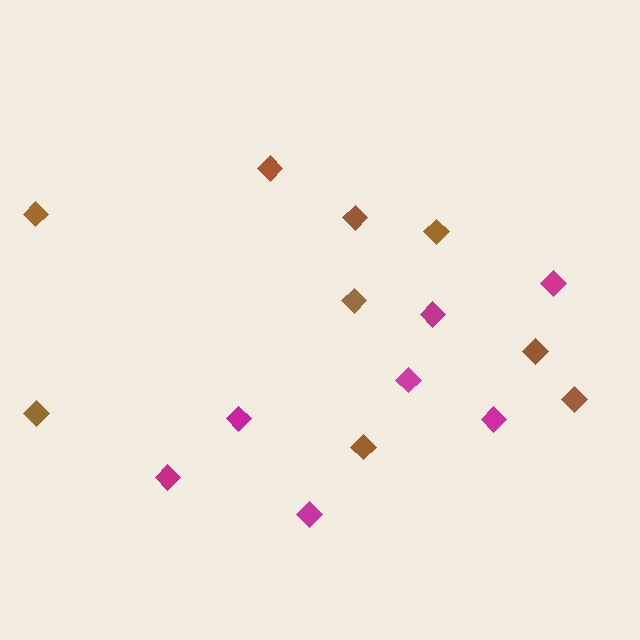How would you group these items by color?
There are 2 groups: one group of brown diamonds (9) and one group of magenta diamonds (7).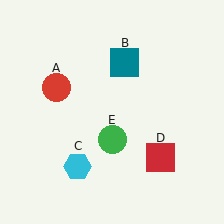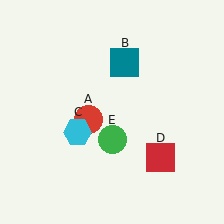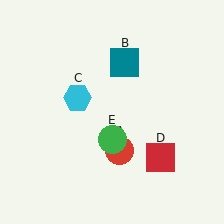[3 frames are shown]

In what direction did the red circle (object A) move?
The red circle (object A) moved down and to the right.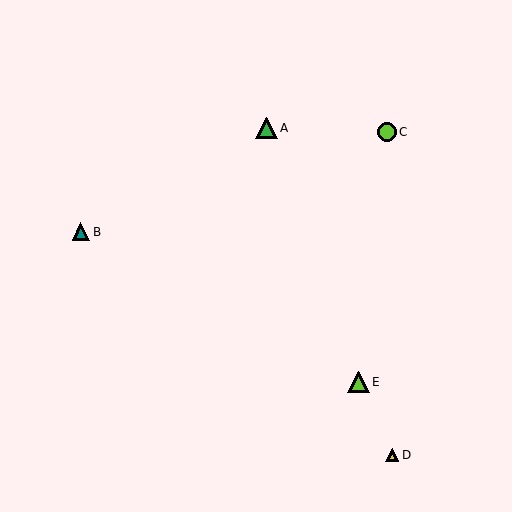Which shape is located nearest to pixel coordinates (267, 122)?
The green triangle (labeled A) at (266, 128) is nearest to that location.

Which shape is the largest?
The green triangle (labeled A) is the largest.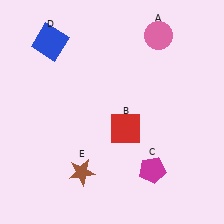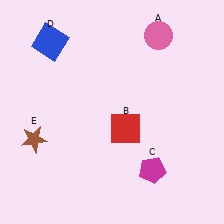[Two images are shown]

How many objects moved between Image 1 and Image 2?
1 object moved between the two images.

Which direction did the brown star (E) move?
The brown star (E) moved left.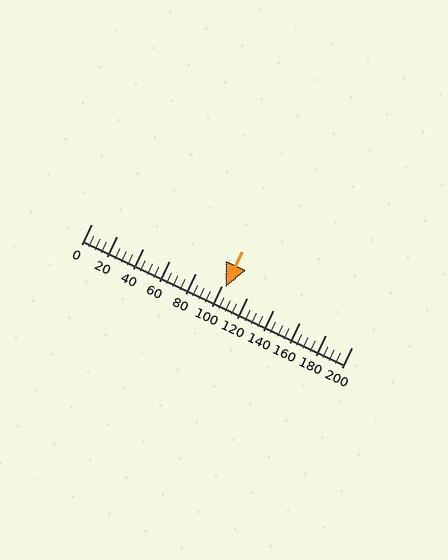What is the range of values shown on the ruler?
The ruler shows values from 0 to 200.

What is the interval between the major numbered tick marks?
The major tick marks are spaced 20 units apart.